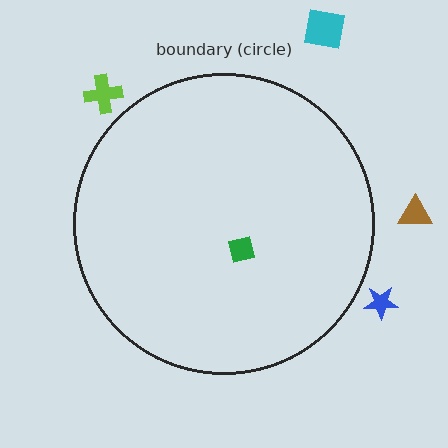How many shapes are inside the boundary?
1 inside, 4 outside.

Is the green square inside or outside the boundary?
Inside.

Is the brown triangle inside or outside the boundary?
Outside.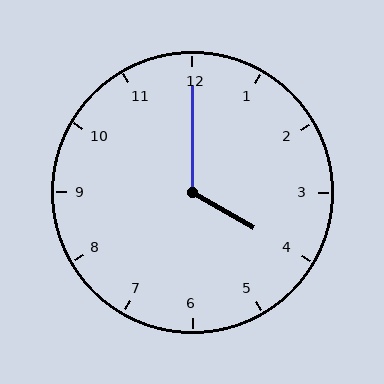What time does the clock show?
4:00.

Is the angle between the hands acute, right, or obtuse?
It is obtuse.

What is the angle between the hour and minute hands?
Approximately 120 degrees.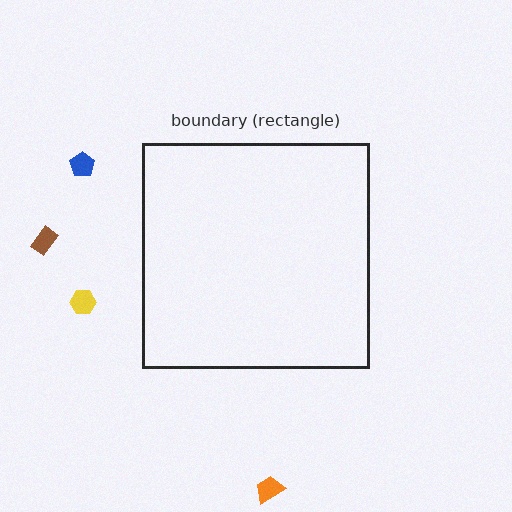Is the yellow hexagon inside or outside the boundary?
Outside.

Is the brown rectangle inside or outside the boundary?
Outside.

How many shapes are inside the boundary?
0 inside, 4 outside.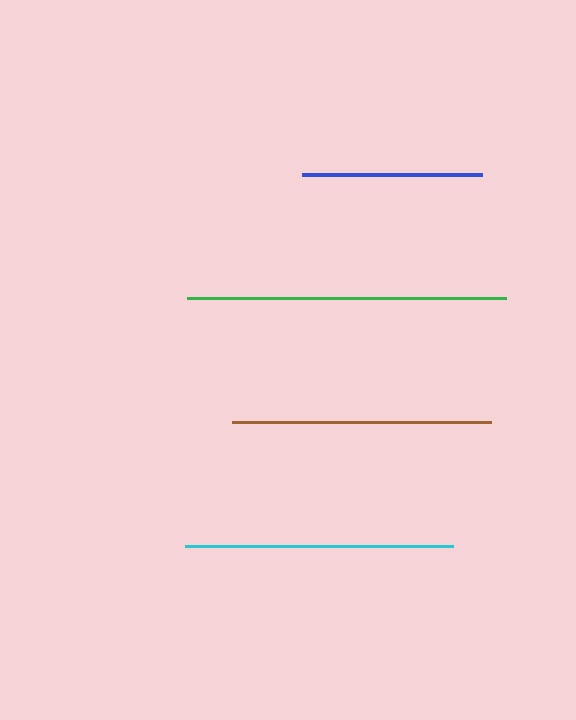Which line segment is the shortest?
The blue line is the shortest at approximately 180 pixels.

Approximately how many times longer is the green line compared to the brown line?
The green line is approximately 1.2 times the length of the brown line.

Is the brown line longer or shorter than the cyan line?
The cyan line is longer than the brown line.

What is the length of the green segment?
The green segment is approximately 319 pixels long.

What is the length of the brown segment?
The brown segment is approximately 258 pixels long.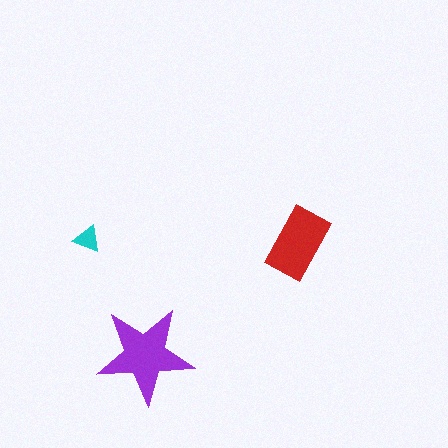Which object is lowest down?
The purple star is bottommost.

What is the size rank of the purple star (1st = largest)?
1st.